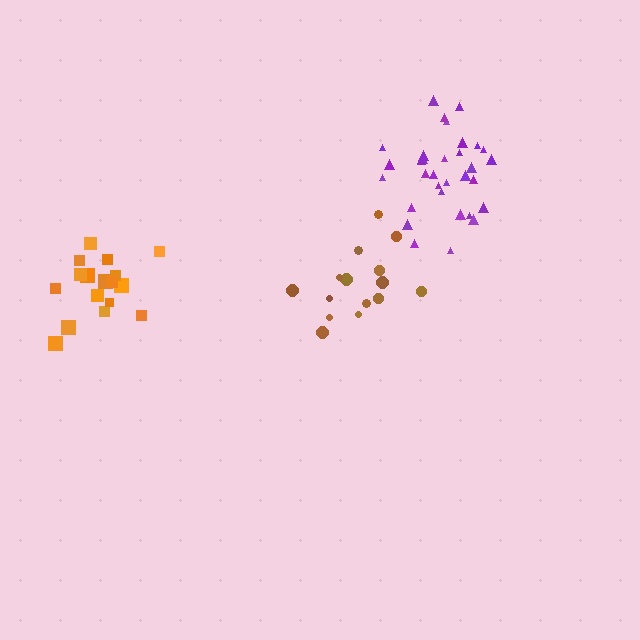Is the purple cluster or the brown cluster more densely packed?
Purple.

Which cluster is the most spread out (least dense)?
Brown.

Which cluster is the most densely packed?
Purple.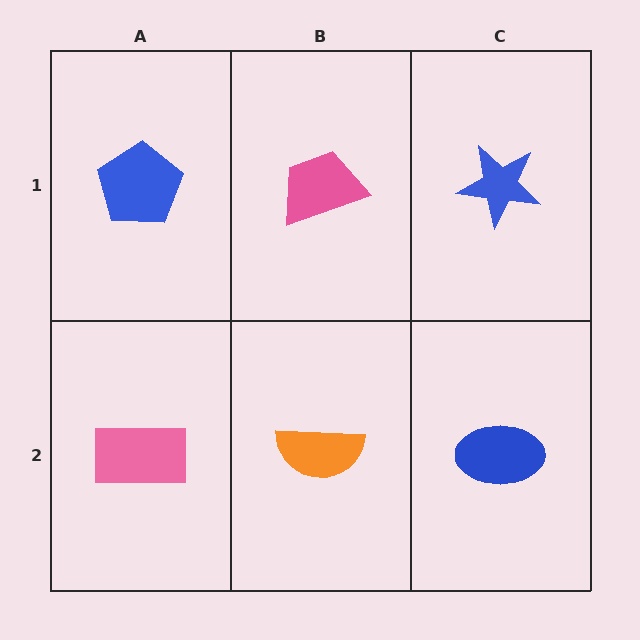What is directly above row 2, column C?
A blue star.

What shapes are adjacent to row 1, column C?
A blue ellipse (row 2, column C), a pink trapezoid (row 1, column B).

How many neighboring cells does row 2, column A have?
2.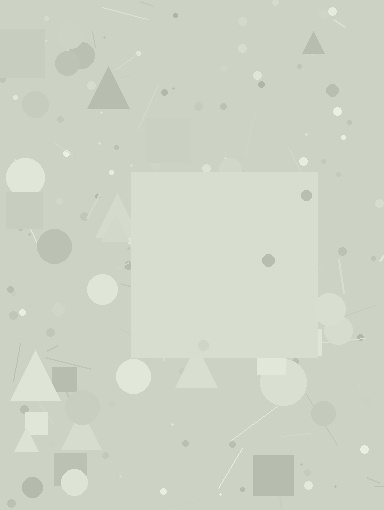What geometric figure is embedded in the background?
A square is embedded in the background.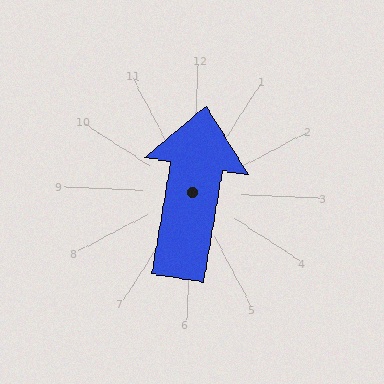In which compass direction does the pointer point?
North.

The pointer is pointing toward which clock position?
Roughly 12 o'clock.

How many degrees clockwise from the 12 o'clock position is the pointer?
Approximately 7 degrees.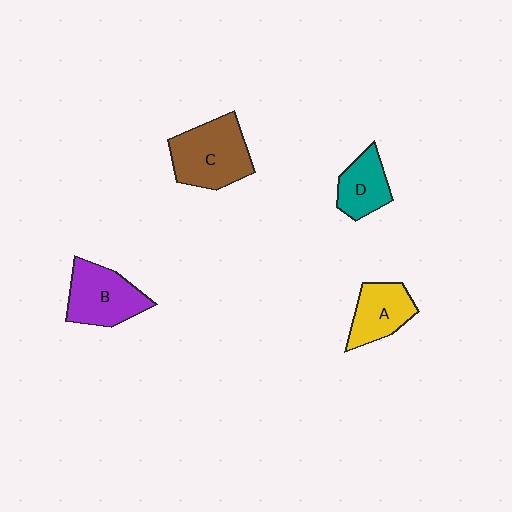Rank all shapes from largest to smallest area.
From largest to smallest: C (brown), B (purple), A (yellow), D (teal).